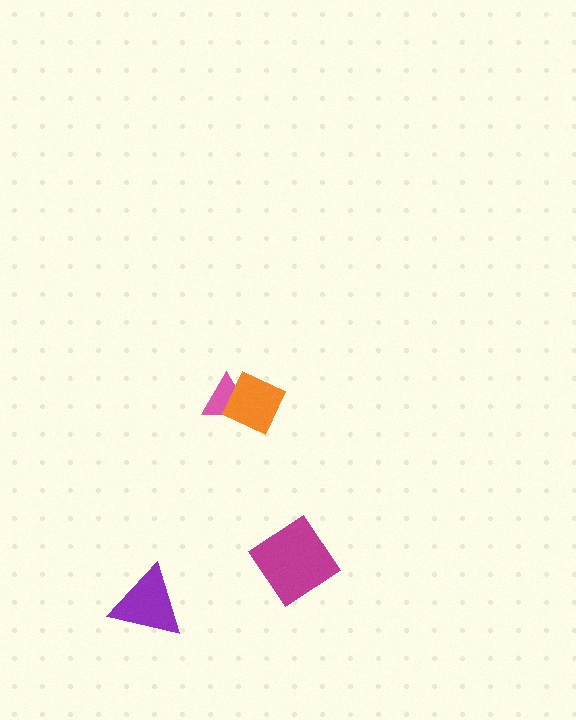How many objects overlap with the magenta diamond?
0 objects overlap with the magenta diamond.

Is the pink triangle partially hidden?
Yes, it is partially covered by another shape.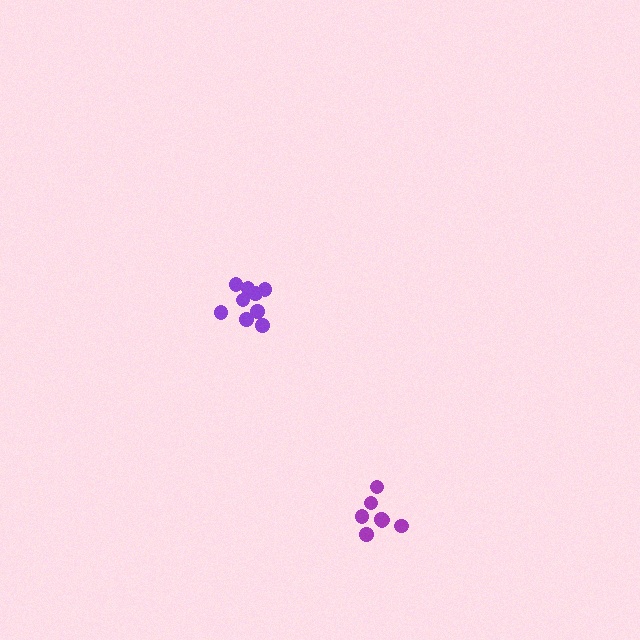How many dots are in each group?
Group 1: 9 dots, Group 2: 8 dots (17 total).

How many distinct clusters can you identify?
There are 2 distinct clusters.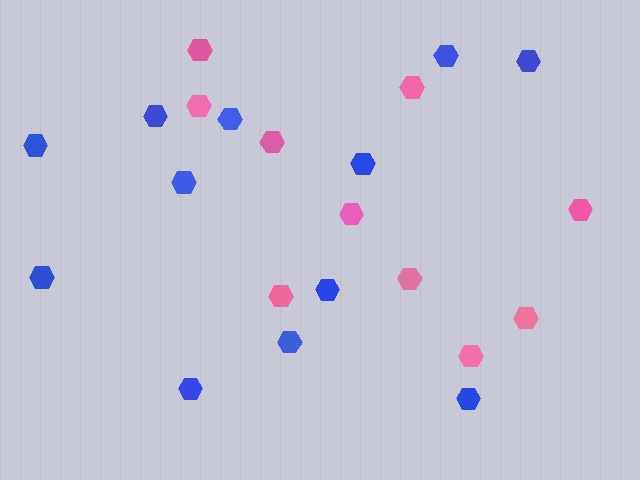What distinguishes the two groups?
There are 2 groups: one group of blue hexagons (12) and one group of pink hexagons (10).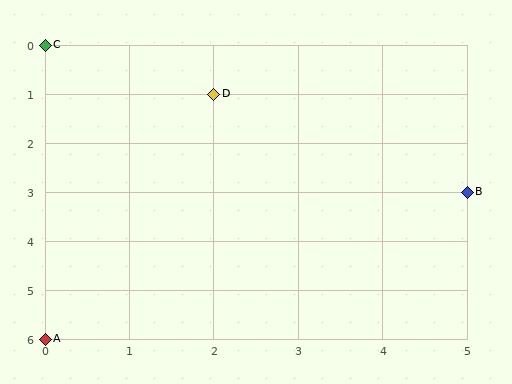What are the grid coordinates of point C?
Point C is at grid coordinates (0, 0).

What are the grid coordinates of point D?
Point D is at grid coordinates (2, 1).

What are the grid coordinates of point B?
Point B is at grid coordinates (5, 3).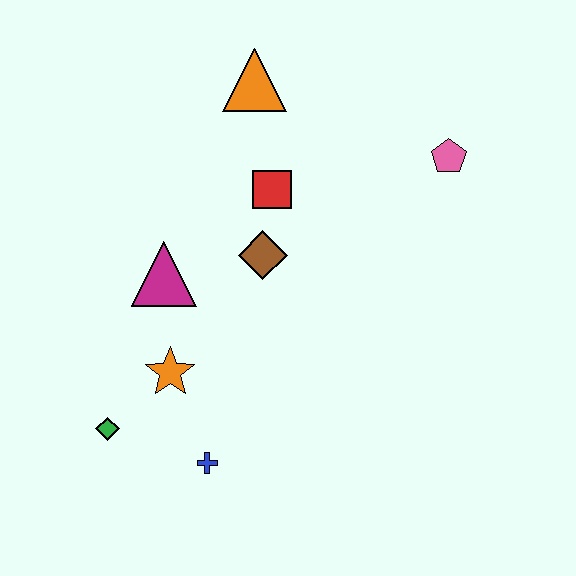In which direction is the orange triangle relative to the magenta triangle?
The orange triangle is above the magenta triangle.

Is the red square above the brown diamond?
Yes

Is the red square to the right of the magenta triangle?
Yes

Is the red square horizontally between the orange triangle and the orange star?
No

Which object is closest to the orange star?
The green diamond is closest to the orange star.